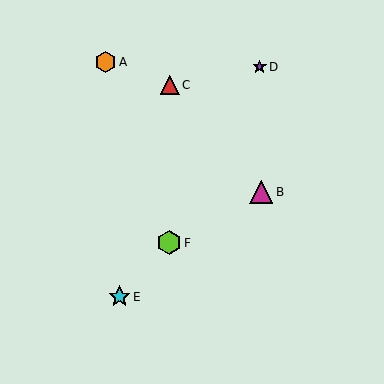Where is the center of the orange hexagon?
The center of the orange hexagon is at (105, 62).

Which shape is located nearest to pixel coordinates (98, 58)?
The orange hexagon (labeled A) at (105, 62) is nearest to that location.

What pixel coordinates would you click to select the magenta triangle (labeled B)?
Click at (261, 192) to select the magenta triangle B.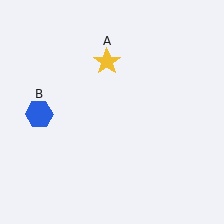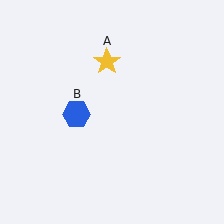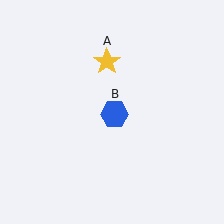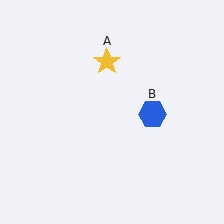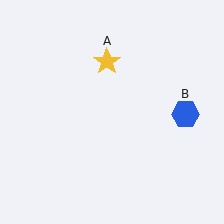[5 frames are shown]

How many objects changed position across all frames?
1 object changed position: blue hexagon (object B).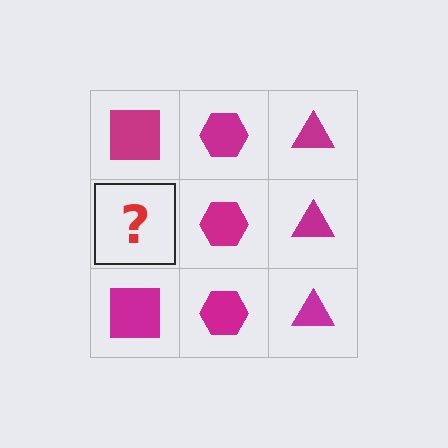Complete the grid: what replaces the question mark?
The question mark should be replaced with a magenta square.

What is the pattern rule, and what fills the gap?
The rule is that each column has a consistent shape. The gap should be filled with a magenta square.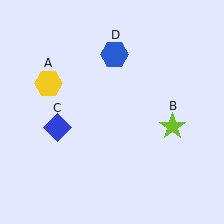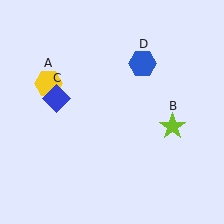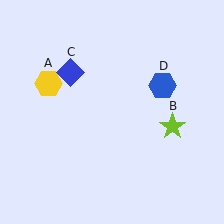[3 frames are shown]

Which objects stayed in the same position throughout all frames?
Yellow hexagon (object A) and lime star (object B) remained stationary.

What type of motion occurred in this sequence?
The blue diamond (object C), blue hexagon (object D) rotated clockwise around the center of the scene.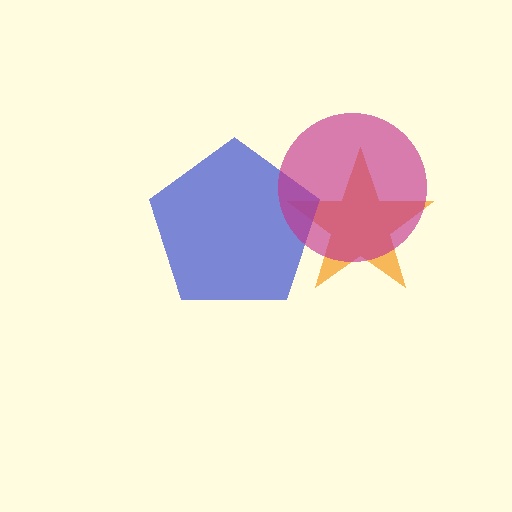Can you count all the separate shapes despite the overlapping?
Yes, there are 3 separate shapes.